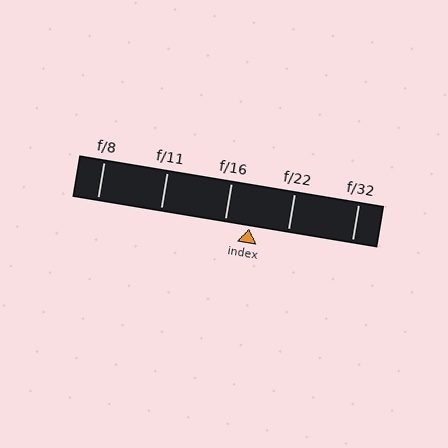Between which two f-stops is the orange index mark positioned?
The index mark is between f/16 and f/22.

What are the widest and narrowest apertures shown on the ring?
The widest aperture shown is f/8 and the narrowest is f/32.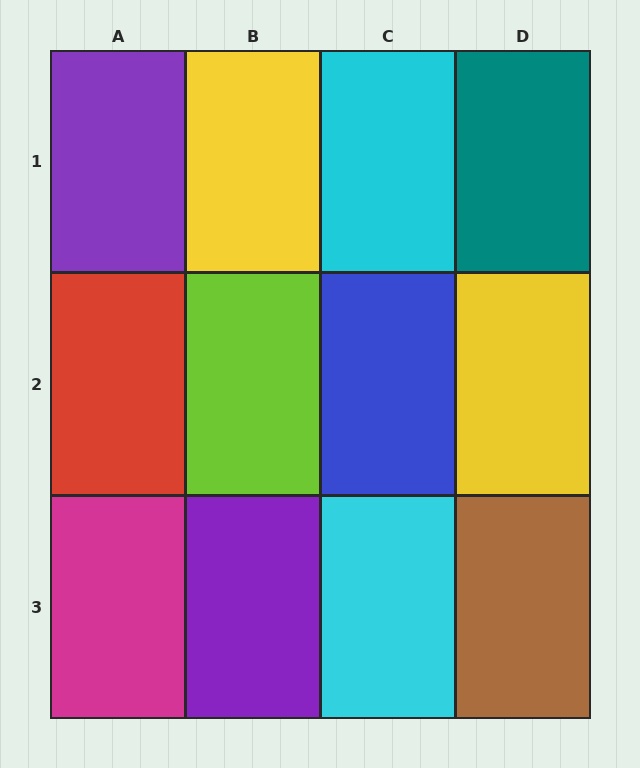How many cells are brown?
1 cell is brown.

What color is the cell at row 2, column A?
Red.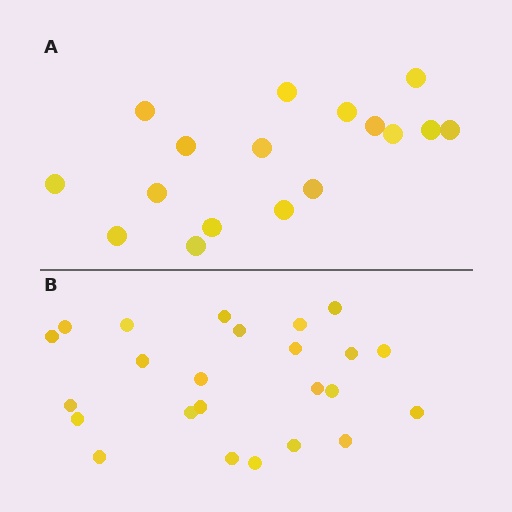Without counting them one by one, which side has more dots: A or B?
Region B (the bottom region) has more dots.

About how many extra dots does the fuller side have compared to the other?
Region B has roughly 8 or so more dots than region A.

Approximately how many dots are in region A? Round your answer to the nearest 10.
About 20 dots. (The exact count is 17, which rounds to 20.)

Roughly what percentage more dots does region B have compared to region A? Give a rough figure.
About 40% more.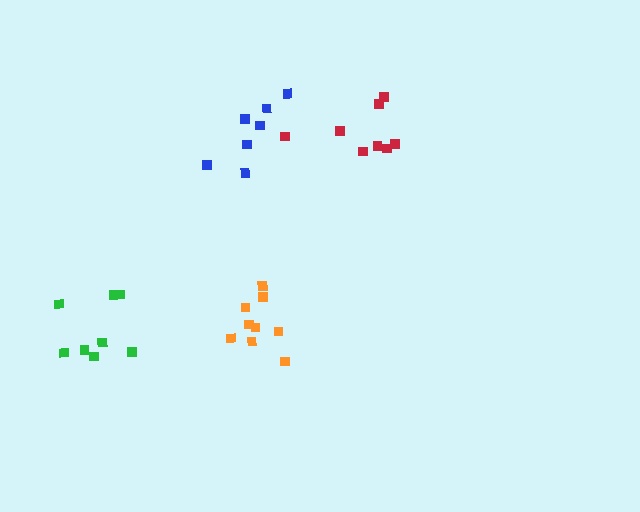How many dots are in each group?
Group 1: 8 dots, Group 2: 9 dots, Group 3: 8 dots, Group 4: 7 dots (32 total).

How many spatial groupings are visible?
There are 4 spatial groupings.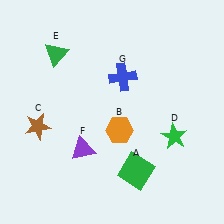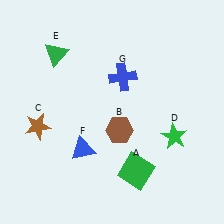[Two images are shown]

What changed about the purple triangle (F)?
In Image 1, F is purple. In Image 2, it changed to blue.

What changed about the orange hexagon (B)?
In Image 1, B is orange. In Image 2, it changed to brown.